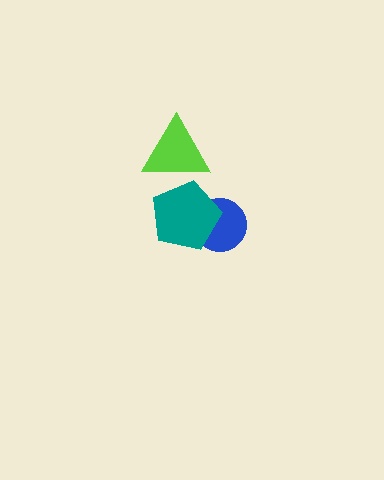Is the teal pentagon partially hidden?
No, no other shape covers it.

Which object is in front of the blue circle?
The teal pentagon is in front of the blue circle.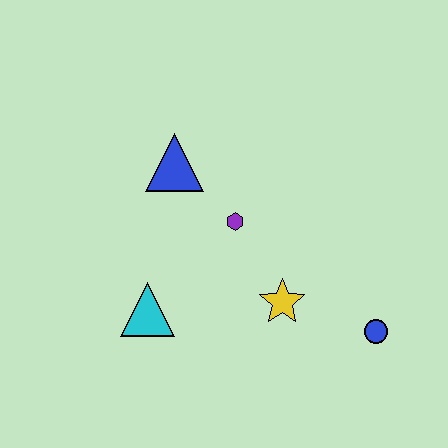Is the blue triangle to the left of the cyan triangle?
No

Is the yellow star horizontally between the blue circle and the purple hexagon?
Yes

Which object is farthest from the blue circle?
The blue triangle is farthest from the blue circle.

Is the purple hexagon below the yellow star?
No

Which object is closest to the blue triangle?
The purple hexagon is closest to the blue triangle.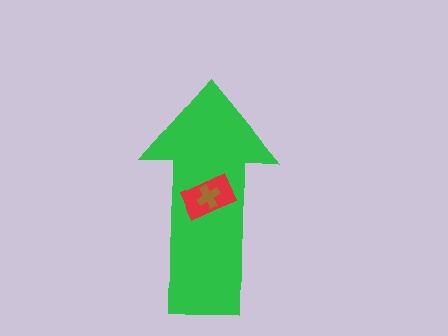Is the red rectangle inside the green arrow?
Yes.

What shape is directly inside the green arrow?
The red rectangle.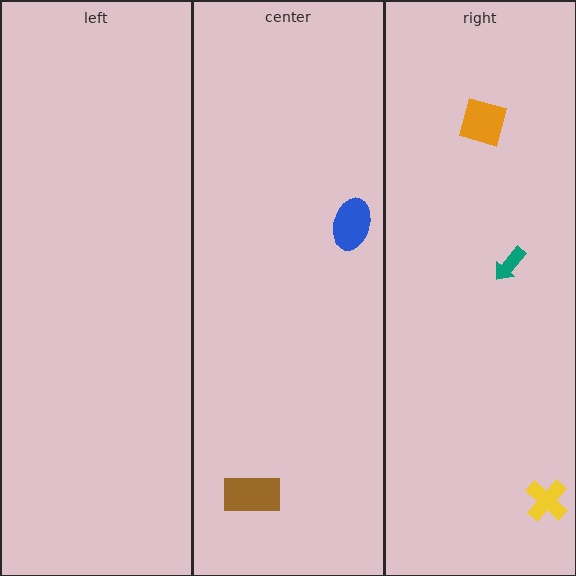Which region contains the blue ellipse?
The center region.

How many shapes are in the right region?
3.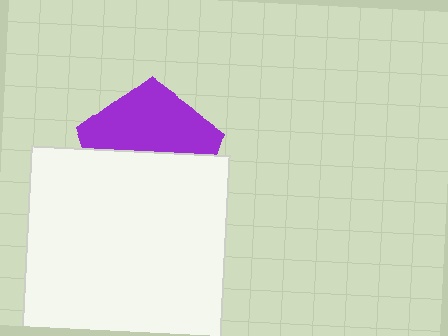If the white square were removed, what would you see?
You would see the complete purple pentagon.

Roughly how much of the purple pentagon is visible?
About half of it is visible (roughly 48%).